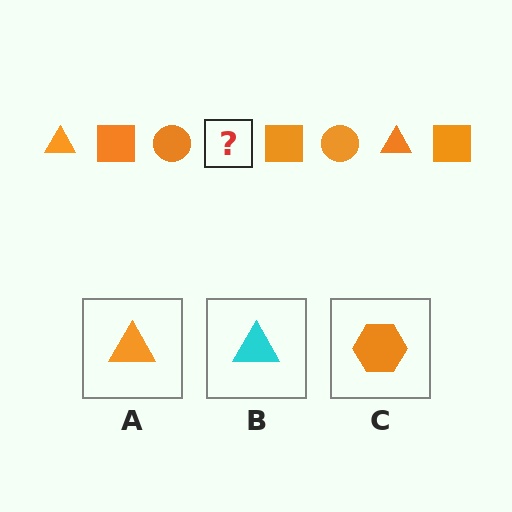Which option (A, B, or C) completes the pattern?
A.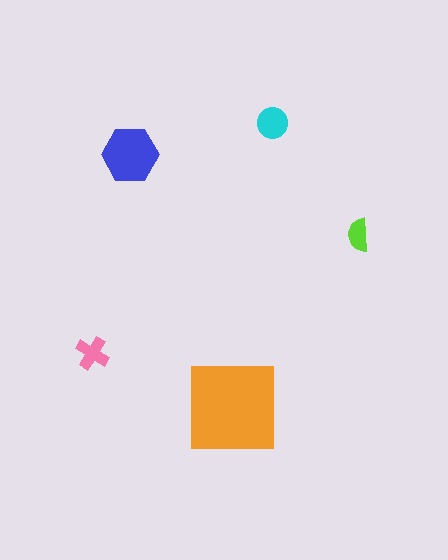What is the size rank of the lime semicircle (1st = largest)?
5th.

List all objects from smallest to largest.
The lime semicircle, the pink cross, the cyan circle, the blue hexagon, the orange square.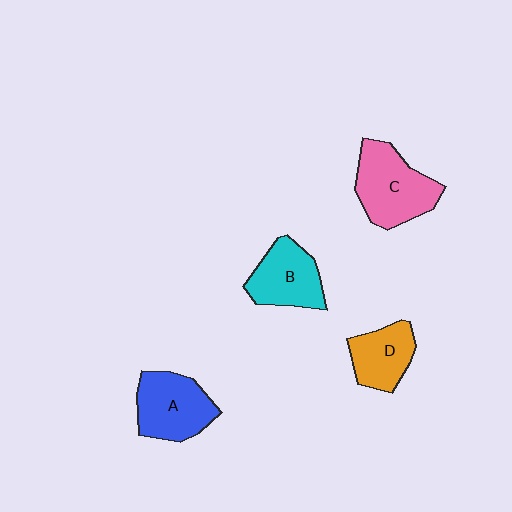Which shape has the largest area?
Shape C (pink).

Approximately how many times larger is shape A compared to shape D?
Approximately 1.3 times.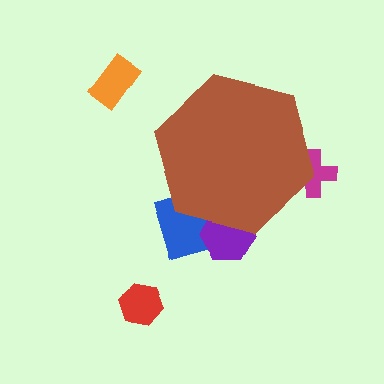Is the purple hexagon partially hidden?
Yes, the purple hexagon is partially hidden behind the brown hexagon.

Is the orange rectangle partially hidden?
No, the orange rectangle is fully visible.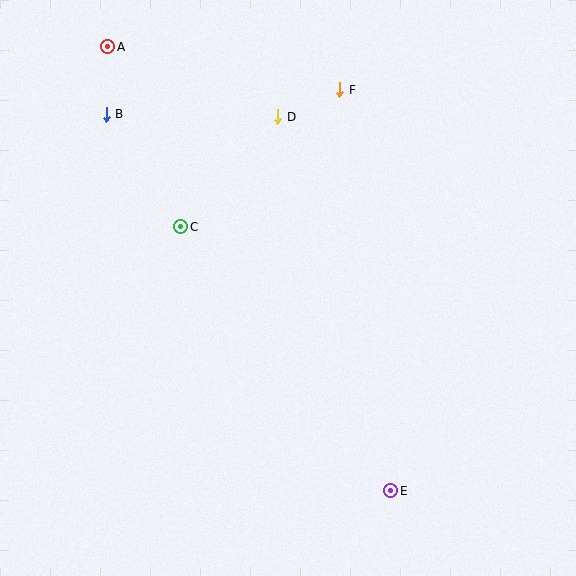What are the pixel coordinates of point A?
Point A is at (108, 47).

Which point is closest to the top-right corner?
Point F is closest to the top-right corner.